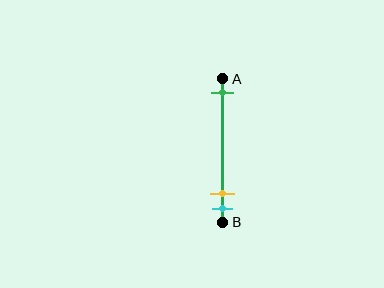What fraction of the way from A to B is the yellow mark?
The yellow mark is approximately 80% (0.8) of the way from A to B.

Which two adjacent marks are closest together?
The yellow and cyan marks are the closest adjacent pair.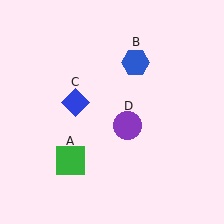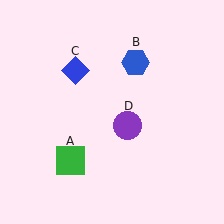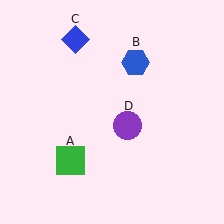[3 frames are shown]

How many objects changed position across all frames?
1 object changed position: blue diamond (object C).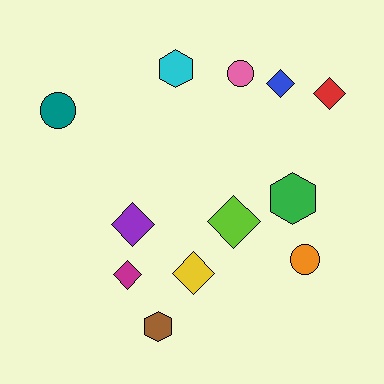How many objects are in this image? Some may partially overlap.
There are 12 objects.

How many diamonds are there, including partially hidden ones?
There are 6 diamonds.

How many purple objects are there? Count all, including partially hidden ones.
There is 1 purple object.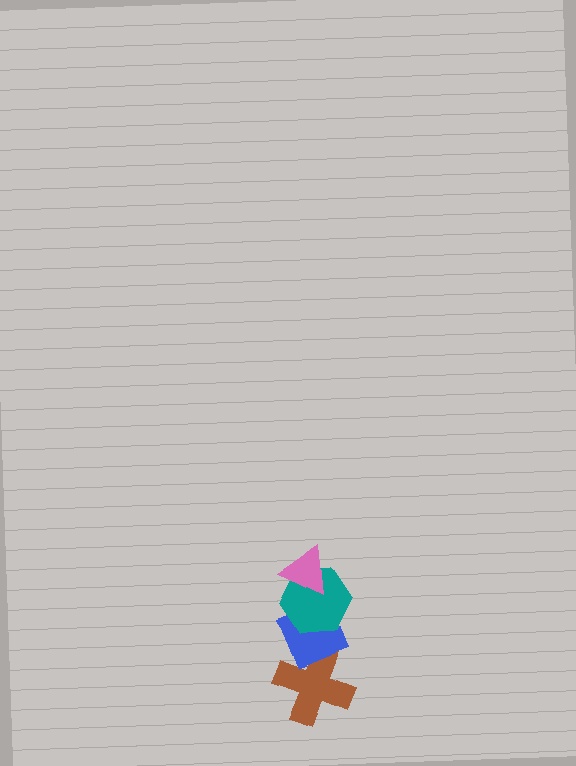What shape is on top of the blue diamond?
The teal hexagon is on top of the blue diamond.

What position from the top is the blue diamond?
The blue diamond is 3rd from the top.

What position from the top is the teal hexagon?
The teal hexagon is 2nd from the top.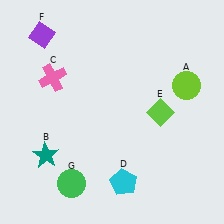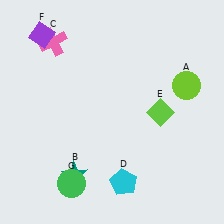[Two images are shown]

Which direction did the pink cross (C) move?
The pink cross (C) moved up.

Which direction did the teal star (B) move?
The teal star (B) moved right.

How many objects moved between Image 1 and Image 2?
2 objects moved between the two images.